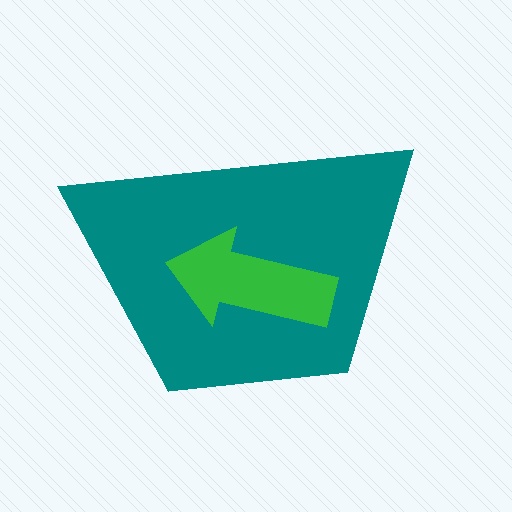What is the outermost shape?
The teal trapezoid.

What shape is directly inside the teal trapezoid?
The green arrow.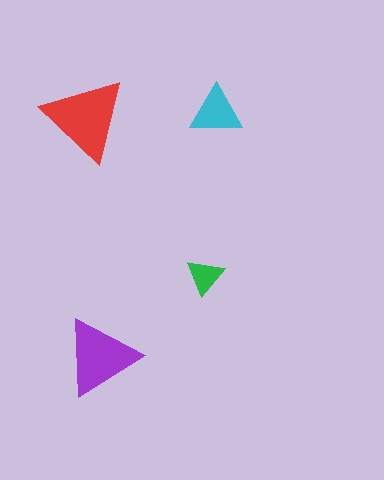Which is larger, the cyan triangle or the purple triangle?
The purple one.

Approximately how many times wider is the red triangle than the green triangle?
About 2.5 times wider.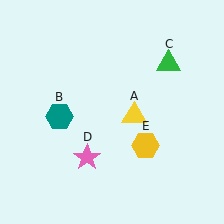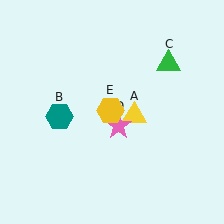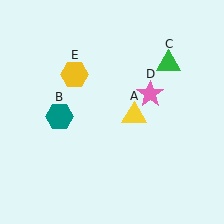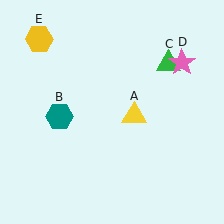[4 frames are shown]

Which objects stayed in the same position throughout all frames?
Yellow triangle (object A) and teal hexagon (object B) and green triangle (object C) remained stationary.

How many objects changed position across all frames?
2 objects changed position: pink star (object D), yellow hexagon (object E).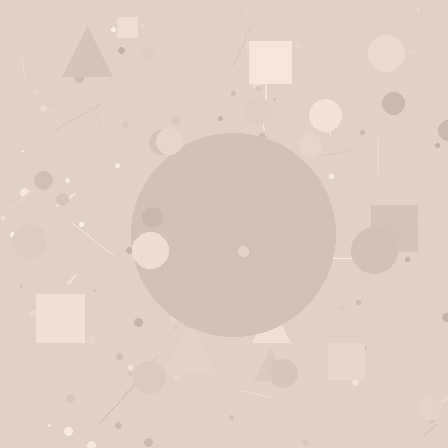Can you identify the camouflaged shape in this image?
The camouflaged shape is a circle.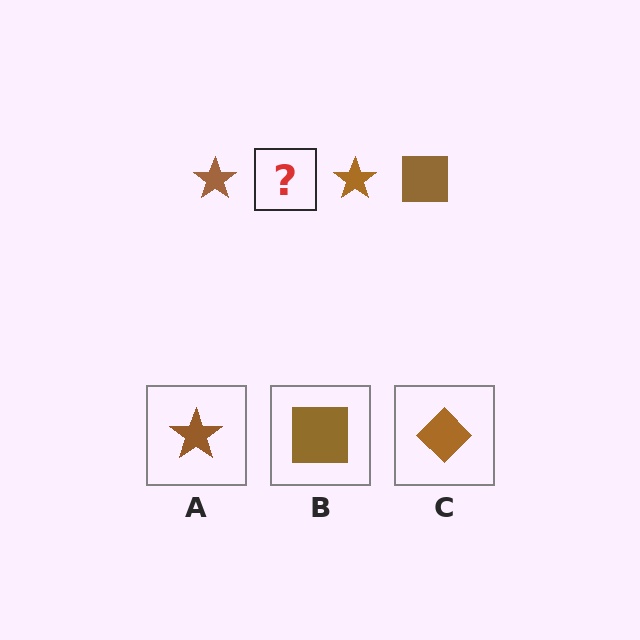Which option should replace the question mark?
Option B.